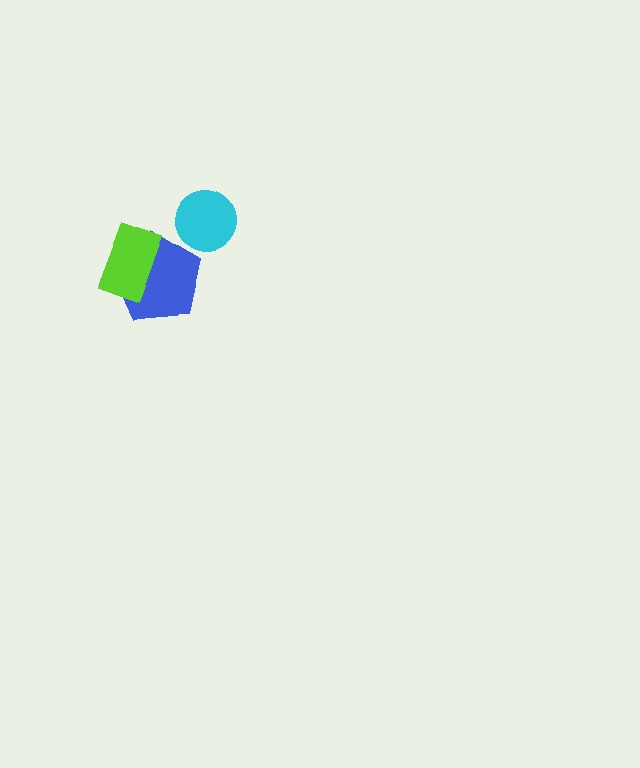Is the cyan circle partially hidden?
No, no other shape covers it.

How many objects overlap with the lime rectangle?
1 object overlaps with the lime rectangle.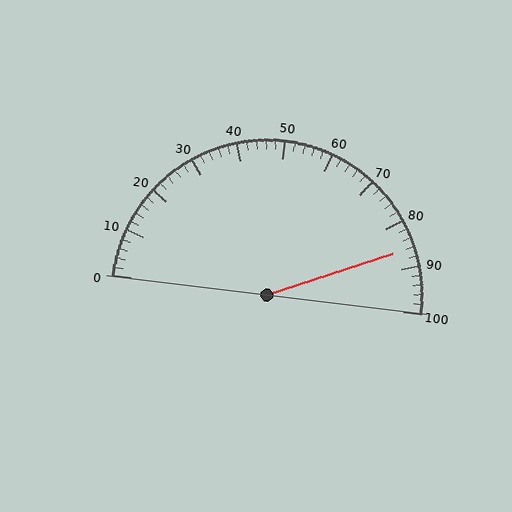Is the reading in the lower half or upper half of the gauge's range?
The reading is in the upper half of the range (0 to 100).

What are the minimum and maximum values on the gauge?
The gauge ranges from 0 to 100.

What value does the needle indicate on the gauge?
The needle indicates approximately 86.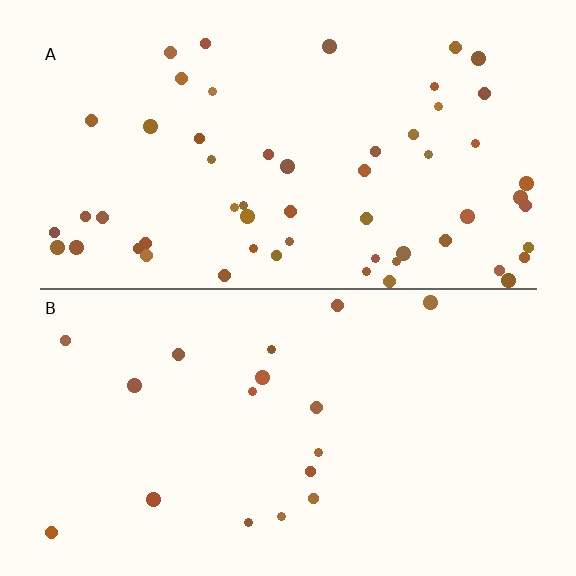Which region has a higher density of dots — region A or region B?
A (the top).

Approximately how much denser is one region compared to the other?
Approximately 3.2× — region A over region B.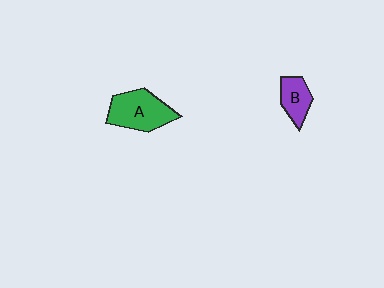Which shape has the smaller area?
Shape B (purple).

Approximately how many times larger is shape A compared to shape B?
Approximately 1.8 times.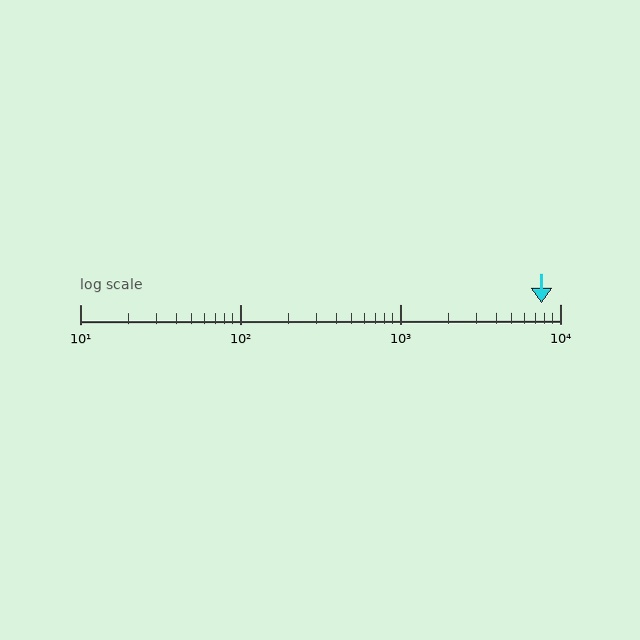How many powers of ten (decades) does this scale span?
The scale spans 3 decades, from 10 to 10000.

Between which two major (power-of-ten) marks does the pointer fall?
The pointer is between 1000 and 10000.